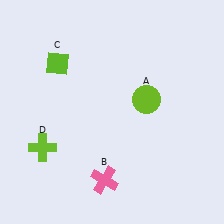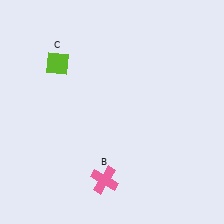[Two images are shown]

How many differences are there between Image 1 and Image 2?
There are 2 differences between the two images.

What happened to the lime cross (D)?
The lime cross (D) was removed in Image 2. It was in the bottom-left area of Image 1.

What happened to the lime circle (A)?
The lime circle (A) was removed in Image 2. It was in the top-right area of Image 1.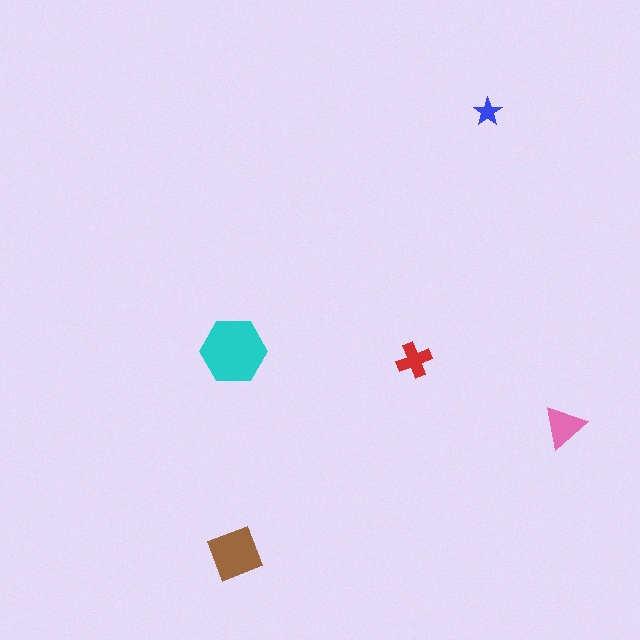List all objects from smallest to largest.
The blue star, the red cross, the pink triangle, the brown square, the cyan hexagon.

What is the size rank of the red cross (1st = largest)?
4th.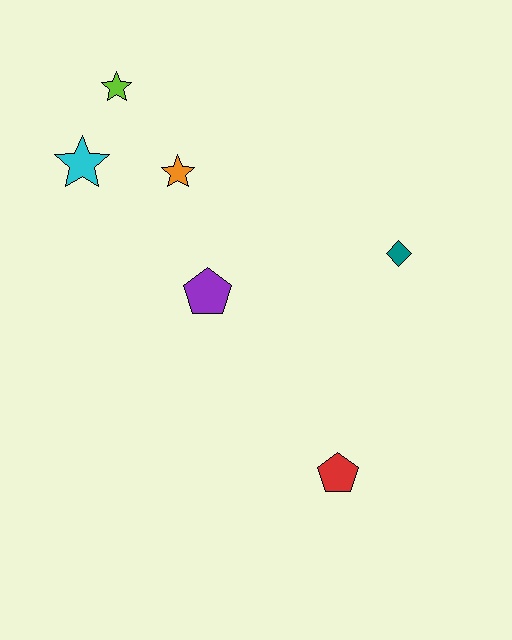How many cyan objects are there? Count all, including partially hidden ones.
There is 1 cyan object.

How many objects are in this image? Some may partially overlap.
There are 6 objects.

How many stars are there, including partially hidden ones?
There are 3 stars.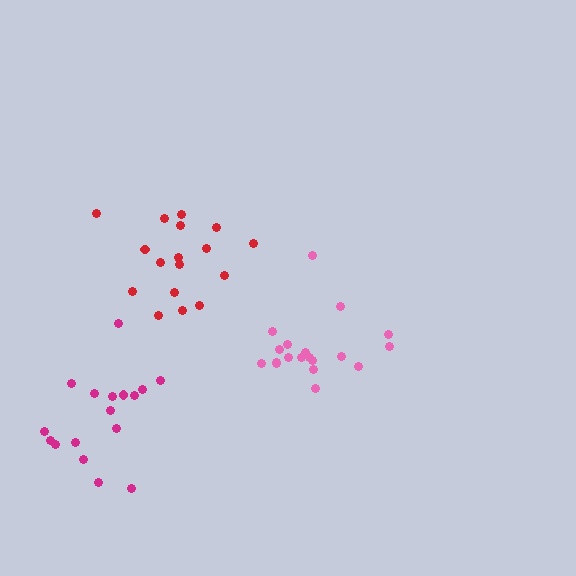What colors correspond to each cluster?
The clusters are colored: magenta, red, pink.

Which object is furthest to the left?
The magenta cluster is leftmost.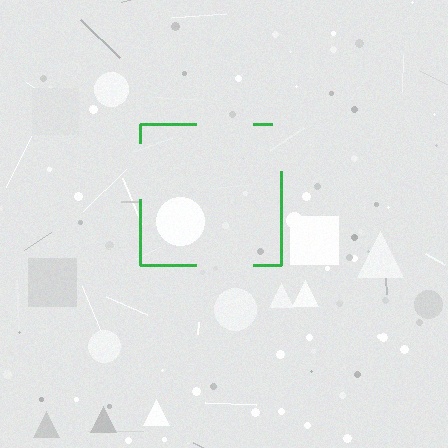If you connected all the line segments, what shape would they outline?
They would outline a square.